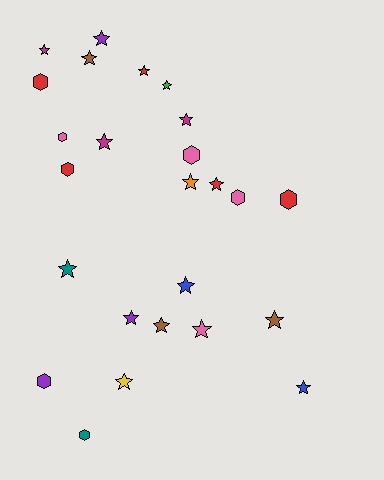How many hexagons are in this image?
There are 8 hexagons.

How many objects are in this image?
There are 25 objects.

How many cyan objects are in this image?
There are no cyan objects.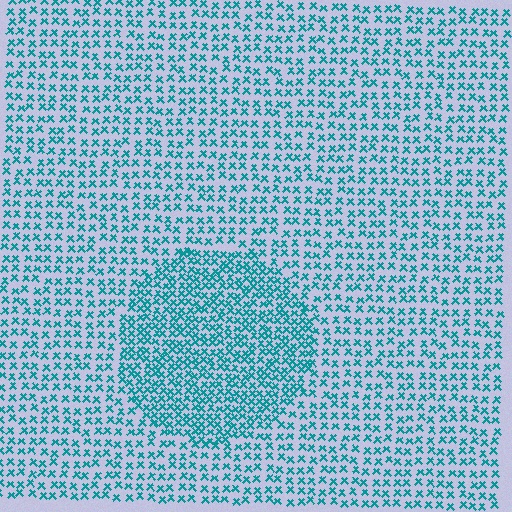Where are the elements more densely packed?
The elements are more densely packed inside the circle boundary.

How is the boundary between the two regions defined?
The boundary is defined by a change in element density (approximately 1.8x ratio). All elements are the same color, size, and shape.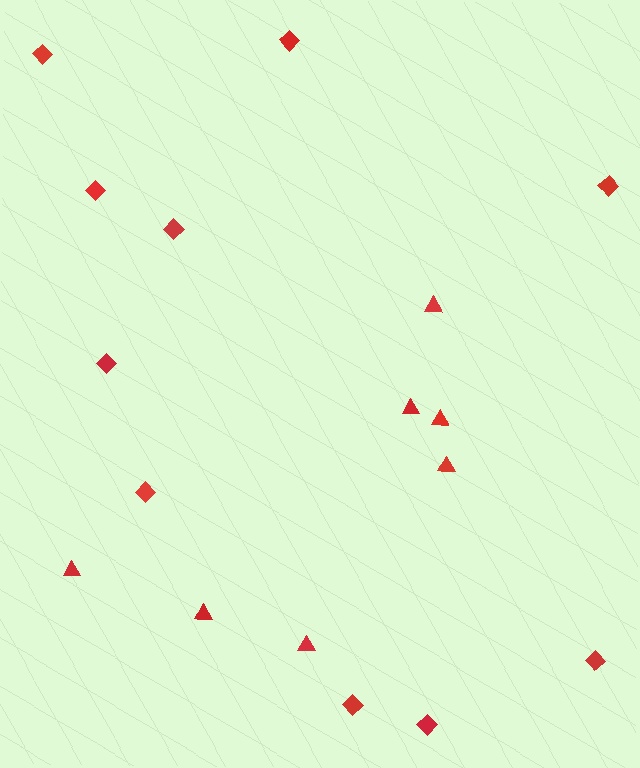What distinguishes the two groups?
There are 2 groups: one group of diamonds (10) and one group of triangles (7).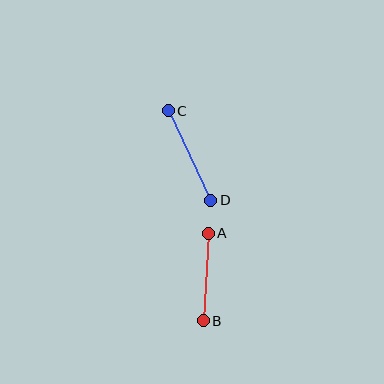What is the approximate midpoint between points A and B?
The midpoint is at approximately (206, 277) pixels.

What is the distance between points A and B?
The distance is approximately 88 pixels.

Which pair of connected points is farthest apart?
Points C and D are farthest apart.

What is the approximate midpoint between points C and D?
The midpoint is at approximately (190, 155) pixels.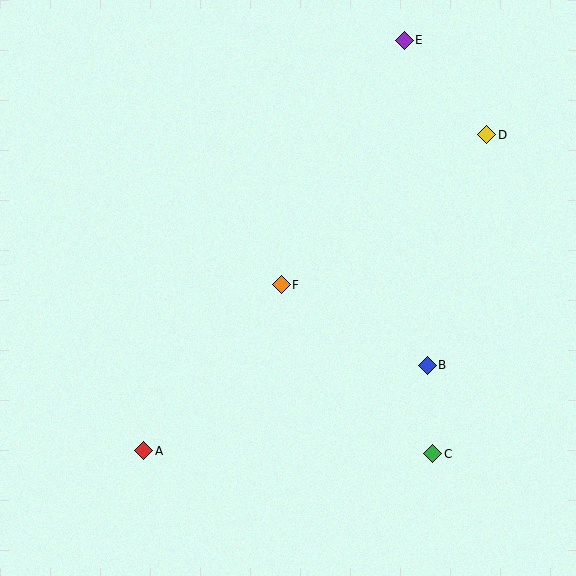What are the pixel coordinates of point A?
Point A is at (144, 451).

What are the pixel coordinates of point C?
Point C is at (433, 454).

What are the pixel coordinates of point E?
Point E is at (404, 40).